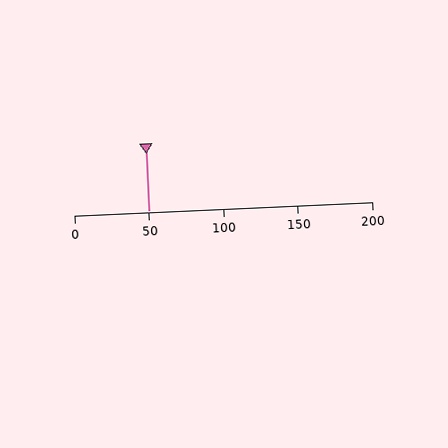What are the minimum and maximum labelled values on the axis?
The axis runs from 0 to 200.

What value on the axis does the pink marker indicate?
The marker indicates approximately 50.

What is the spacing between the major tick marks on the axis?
The major ticks are spaced 50 apart.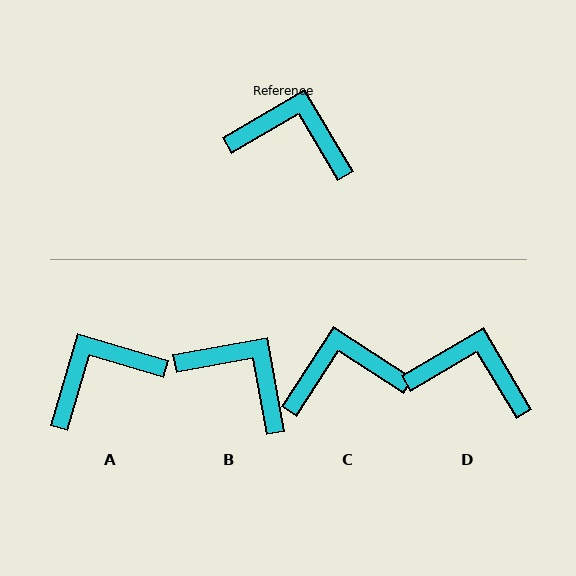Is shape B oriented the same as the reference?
No, it is off by about 20 degrees.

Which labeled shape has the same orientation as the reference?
D.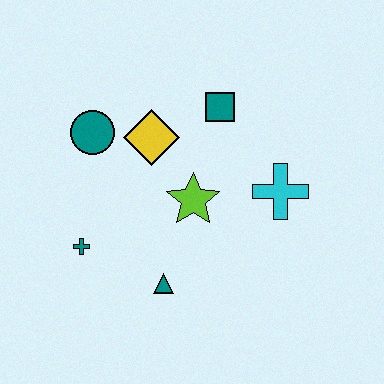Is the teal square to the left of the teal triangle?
No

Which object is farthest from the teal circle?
The cyan cross is farthest from the teal circle.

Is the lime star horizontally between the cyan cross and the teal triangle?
Yes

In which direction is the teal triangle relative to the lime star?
The teal triangle is below the lime star.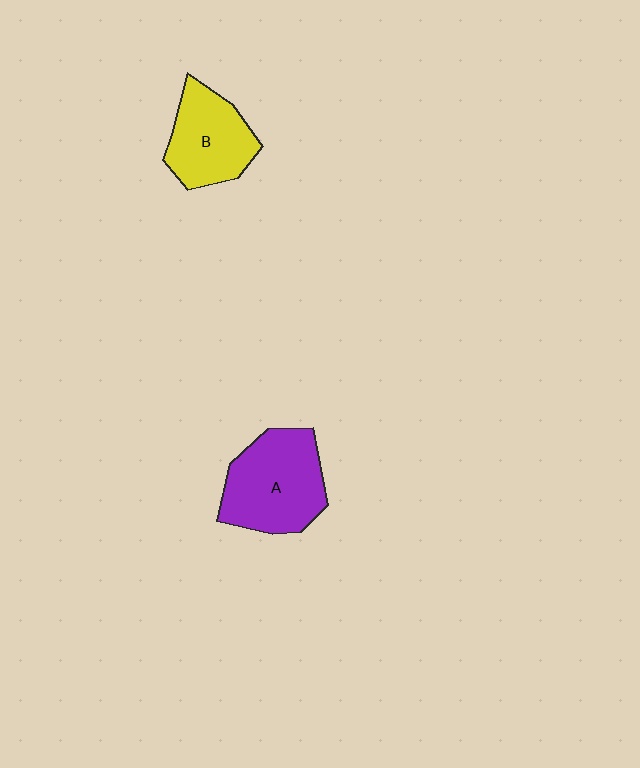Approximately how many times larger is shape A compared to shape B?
Approximately 1.3 times.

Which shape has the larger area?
Shape A (purple).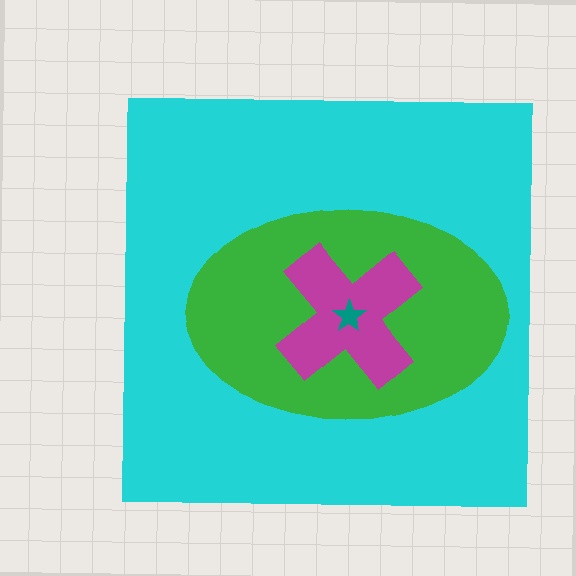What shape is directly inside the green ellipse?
The magenta cross.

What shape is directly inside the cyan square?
The green ellipse.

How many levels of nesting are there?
4.